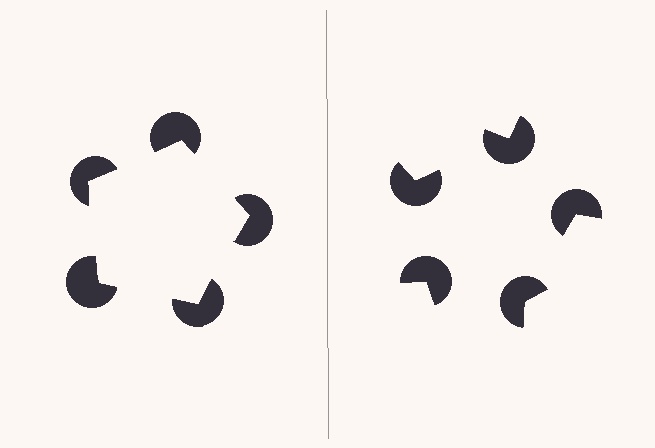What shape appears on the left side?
An illusory pentagon.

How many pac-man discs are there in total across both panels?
10 — 5 on each side.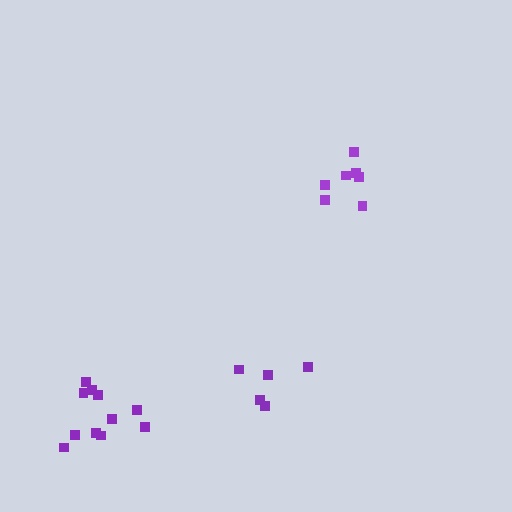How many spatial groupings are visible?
There are 3 spatial groupings.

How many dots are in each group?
Group 1: 7 dots, Group 2: 5 dots, Group 3: 11 dots (23 total).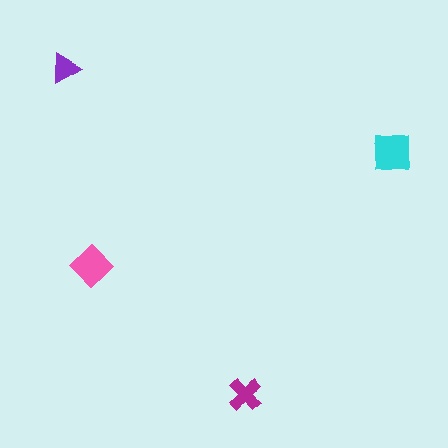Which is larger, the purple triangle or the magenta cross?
The magenta cross.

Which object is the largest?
The cyan square.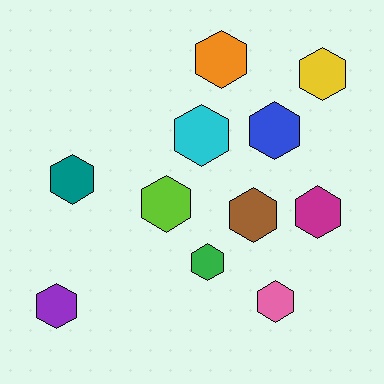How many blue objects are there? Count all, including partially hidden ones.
There is 1 blue object.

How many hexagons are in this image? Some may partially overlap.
There are 11 hexagons.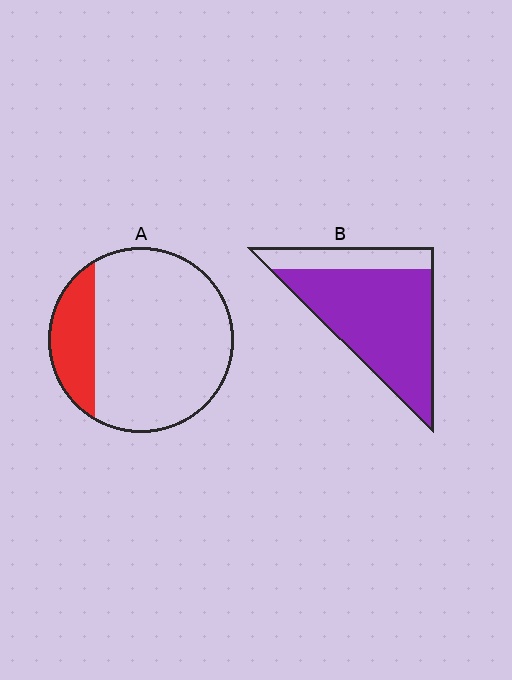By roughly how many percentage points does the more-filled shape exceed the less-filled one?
By roughly 60 percentage points (B over A).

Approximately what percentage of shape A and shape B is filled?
A is approximately 20% and B is approximately 80%.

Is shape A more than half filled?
No.